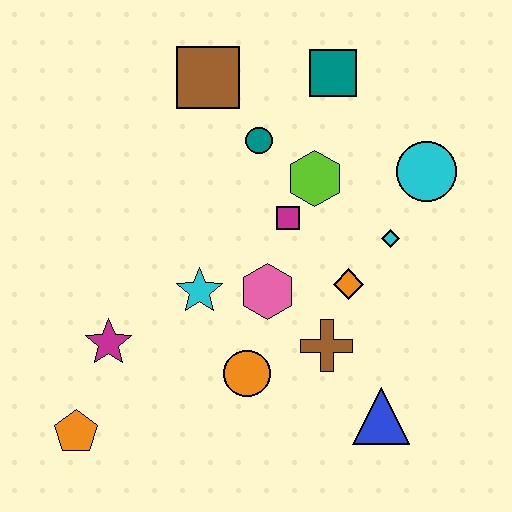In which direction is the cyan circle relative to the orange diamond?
The cyan circle is above the orange diamond.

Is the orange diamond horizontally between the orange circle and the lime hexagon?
No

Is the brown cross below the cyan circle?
Yes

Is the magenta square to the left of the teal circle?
No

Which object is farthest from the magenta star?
The cyan circle is farthest from the magenta star.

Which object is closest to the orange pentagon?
The magenta star is closest to the orange pentagon.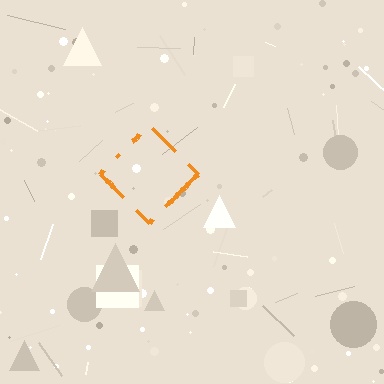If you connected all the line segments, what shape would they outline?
They would outline a diamond.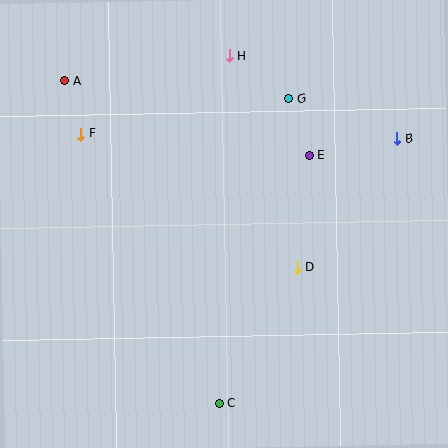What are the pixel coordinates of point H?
Point H is at (229, 56).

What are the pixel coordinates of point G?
Point G is at (288, 99).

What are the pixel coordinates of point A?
Point A is at (65, 81).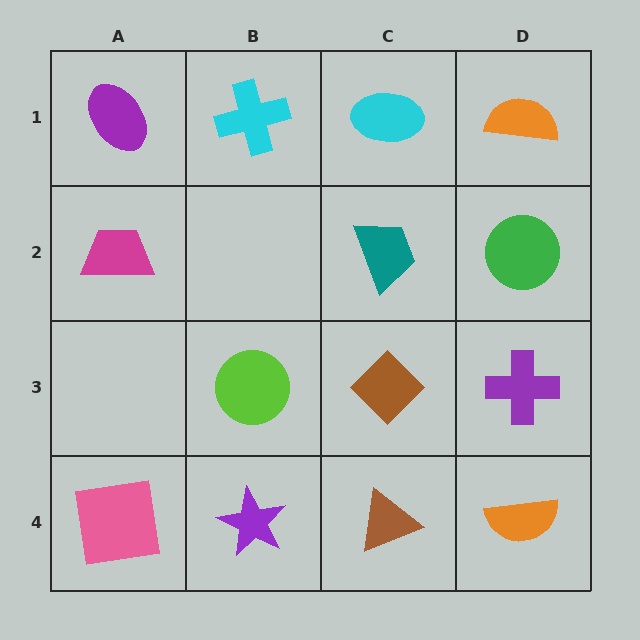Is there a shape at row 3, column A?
No, that cell is empty.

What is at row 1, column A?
A purple ellipse.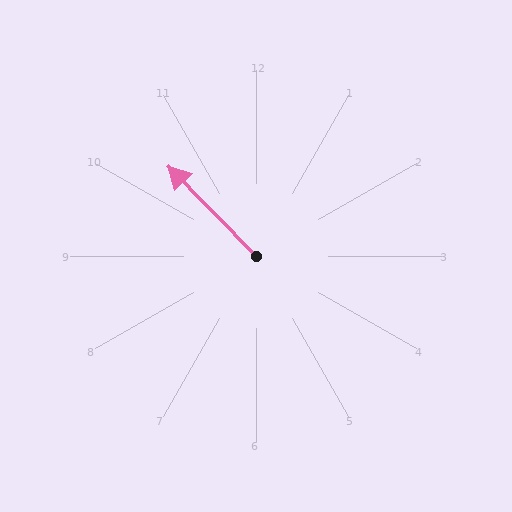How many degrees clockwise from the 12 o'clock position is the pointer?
Approximately 315 degrees.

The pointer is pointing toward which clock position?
Roughly 11 o'clock.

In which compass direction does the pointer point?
Northwest.